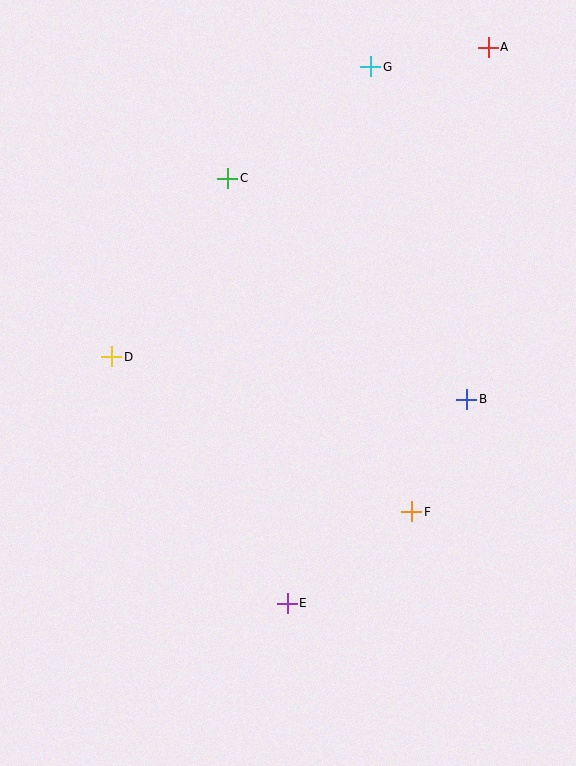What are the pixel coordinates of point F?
Point F is at (412, 512).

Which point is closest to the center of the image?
Point D at (112, 357) is closest to the center.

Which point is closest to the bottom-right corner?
Point F is closest to the bottom-right corner.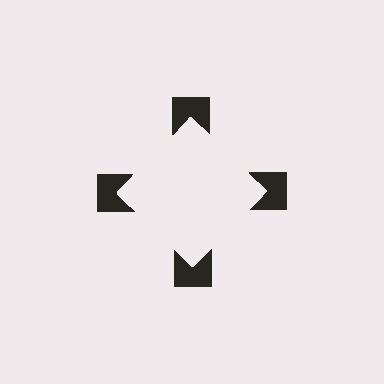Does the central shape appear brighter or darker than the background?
It typically appears slightly brighter than the background, even though no actual brightness change is drawn.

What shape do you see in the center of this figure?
An illusory square — its edges are inferred from the aligned wedge cuts in the notched squares, not physically drawn.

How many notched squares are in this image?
There are 4 — one at each vertex of the illusory square.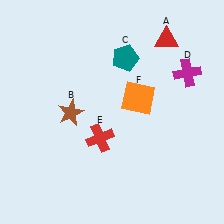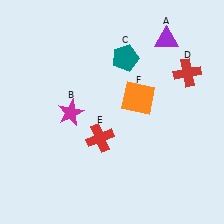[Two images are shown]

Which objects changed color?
A changed from red to purple. B changed from brown to magenta. D changed from magenta to red.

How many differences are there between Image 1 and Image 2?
There are 3 differences between the two images.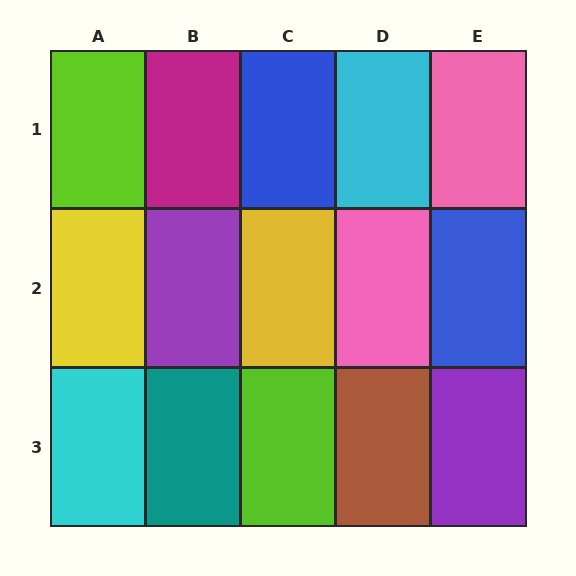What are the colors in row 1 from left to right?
Lime, magenta, blue, cyan, pink.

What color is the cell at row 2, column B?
Purple.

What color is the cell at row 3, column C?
Lime.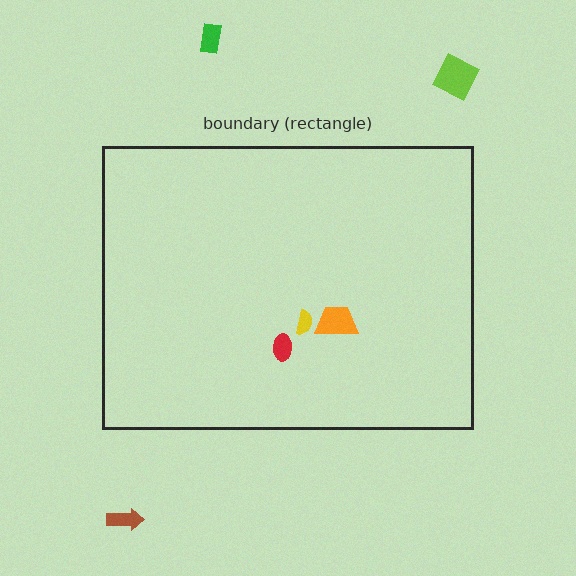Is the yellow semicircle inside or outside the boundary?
Inside.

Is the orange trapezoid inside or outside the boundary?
Inside.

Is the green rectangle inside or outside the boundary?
Outside.